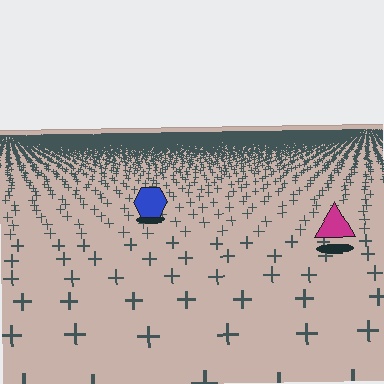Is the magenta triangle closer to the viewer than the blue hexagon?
Yes. The magenta triangle is closer — you can tell from the texture gradient: the ground texture is coarser near it.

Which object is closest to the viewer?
The magenta triangle is closest. The texture marks near it are larger and more spread out.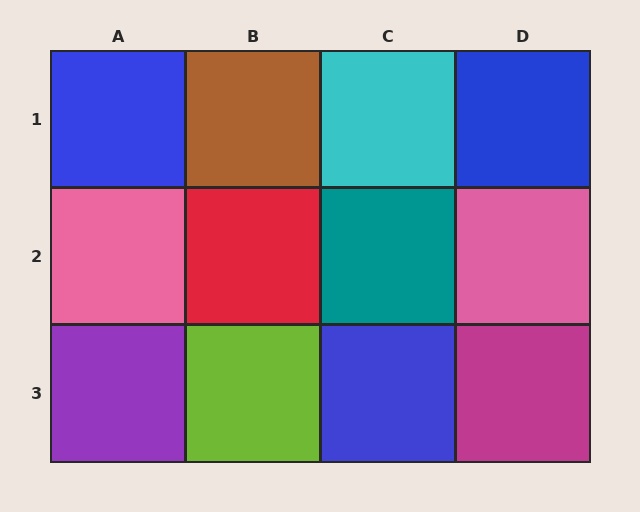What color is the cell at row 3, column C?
Blue.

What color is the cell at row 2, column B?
Red.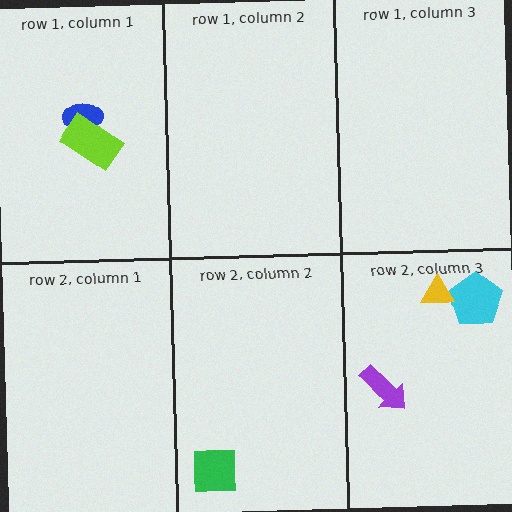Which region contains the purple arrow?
The row 2, column 3 region.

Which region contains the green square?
The row 2, column 2 region.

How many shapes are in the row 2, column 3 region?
3.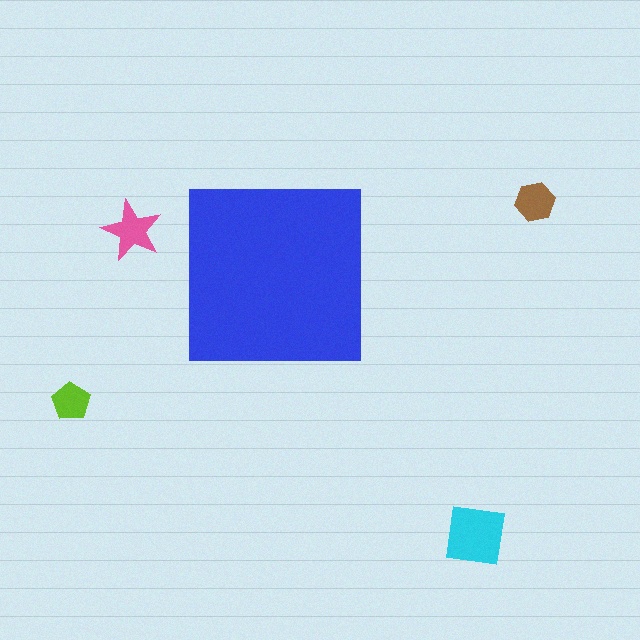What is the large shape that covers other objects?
A blue square.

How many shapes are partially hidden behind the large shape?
0 shapes are partially hidden.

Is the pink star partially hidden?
No, the pink star is fully visible.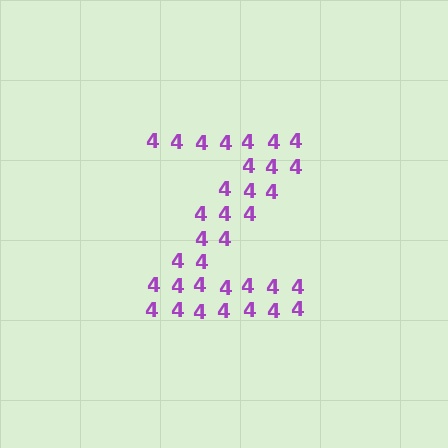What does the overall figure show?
The overall figure shows the letter Z.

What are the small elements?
The small elements are digit 4's.